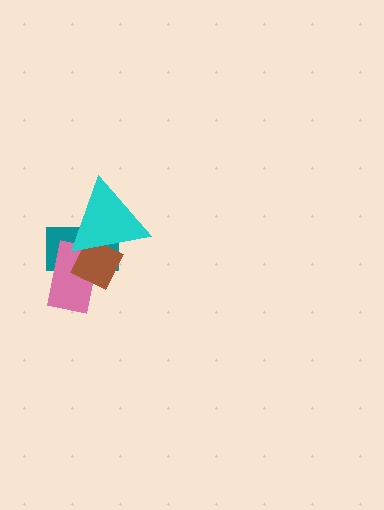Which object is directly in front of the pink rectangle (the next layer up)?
The brown diamond is directly in front of the pink rectangle.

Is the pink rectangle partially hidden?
Yes, it is partially covered by another shape.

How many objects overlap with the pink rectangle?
3 objects overlap with the pink rectangle.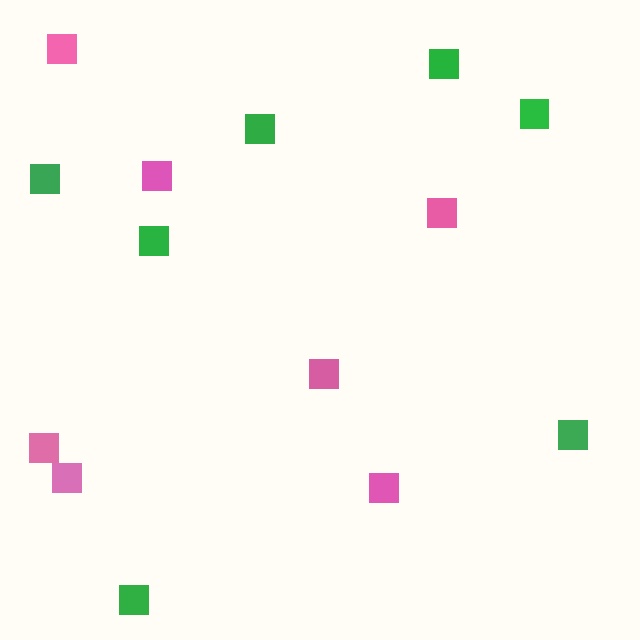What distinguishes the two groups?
There are 2 groups: one group of pink squares (7) and one group of green squares (7).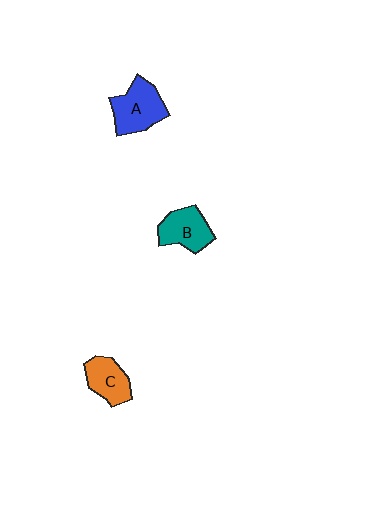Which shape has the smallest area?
Shape C (orange).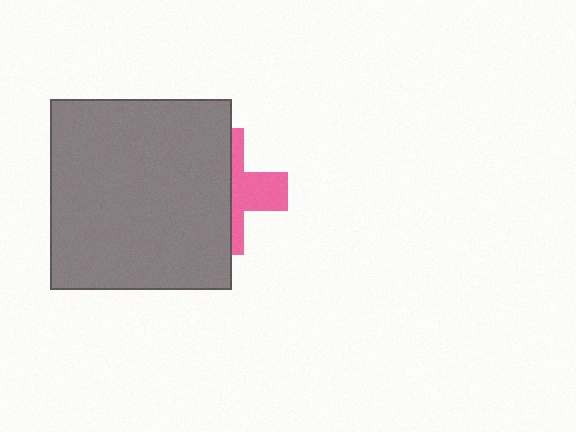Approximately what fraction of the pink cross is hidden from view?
Roughly 61% of the pink cross is hidden behind the gray rectangle.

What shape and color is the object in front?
The object in front is a gray rectangle.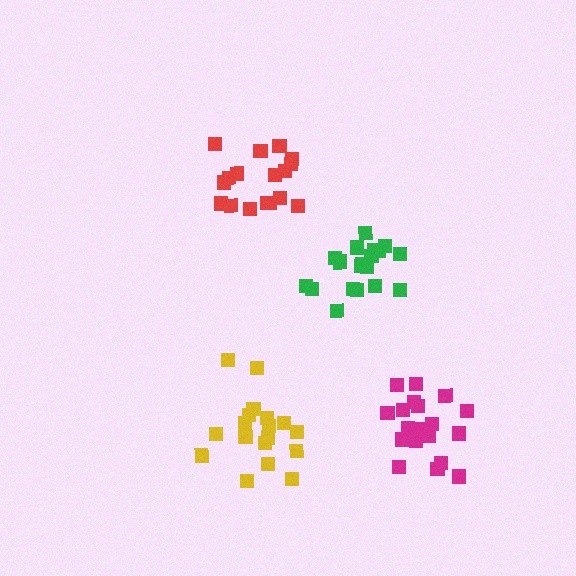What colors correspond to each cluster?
The clusters are colored: red, yellow, magenta, green.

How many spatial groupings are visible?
There are 4 spatial groupings.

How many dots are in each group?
Group 1: 17 dots, Group 2: 18 dots, Group 3: 19 dots, Group 4: 19 dots (73 total).